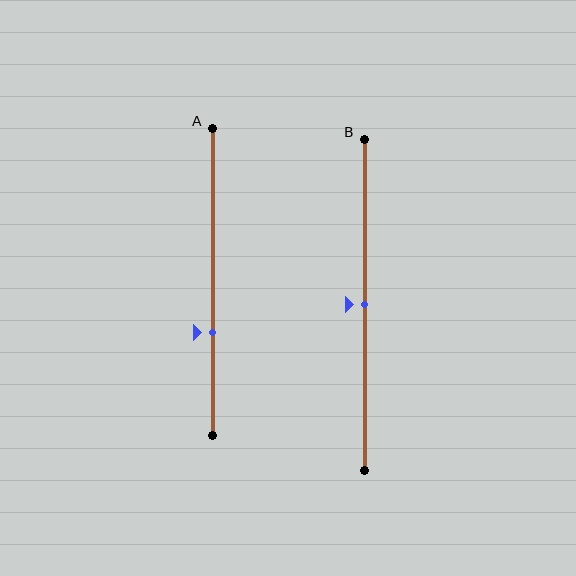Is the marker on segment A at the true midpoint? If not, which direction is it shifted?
No, the marker on segment A is shifted downward by about 16% of the segment length.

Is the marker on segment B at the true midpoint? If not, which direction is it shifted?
Yes, the marker on segment B is at the true midpoint.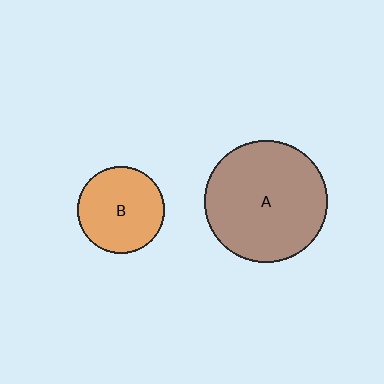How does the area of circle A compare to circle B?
Approximately 2.0 times.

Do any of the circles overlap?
No, none of the circles overlap.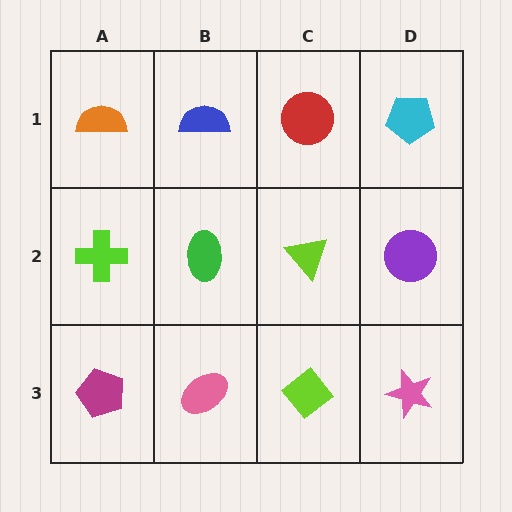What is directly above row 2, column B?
A blue semicircle.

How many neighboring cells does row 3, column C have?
3.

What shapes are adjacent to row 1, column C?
A lime triangle (row 2, column C), a blue semicircle (row 1, column B), a cyan pentagon (row 1, column D).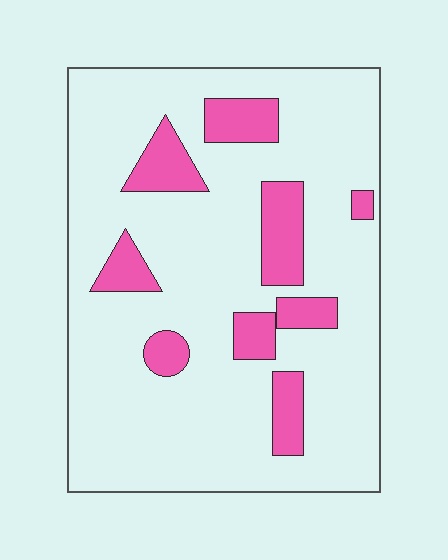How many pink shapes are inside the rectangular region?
9.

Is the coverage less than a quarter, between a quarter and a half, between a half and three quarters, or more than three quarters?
Less than a quarter.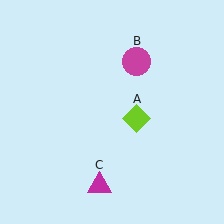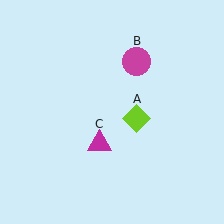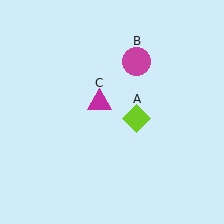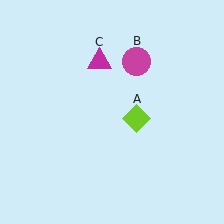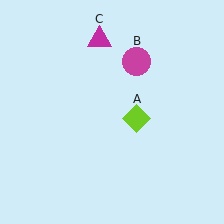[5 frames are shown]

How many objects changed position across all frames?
1 object changed position: magenta triangle (object C).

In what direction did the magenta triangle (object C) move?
The magenta triangle (object C) moved up.